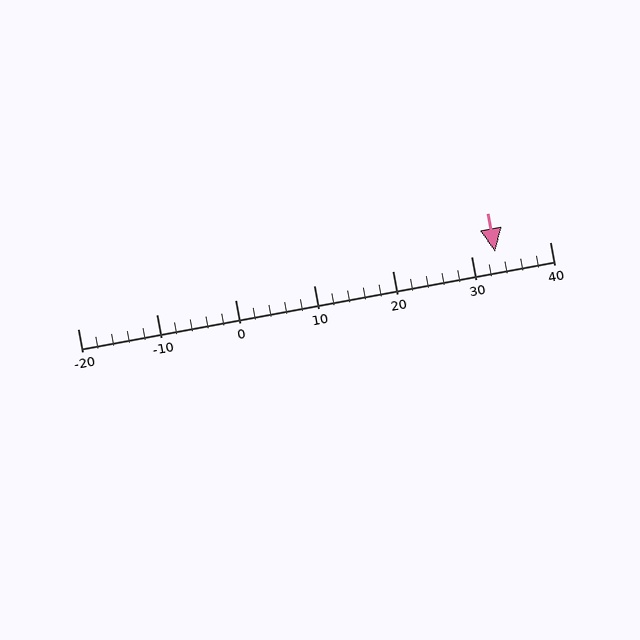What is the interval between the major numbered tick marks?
The major tick marks are spaced 10 units apart.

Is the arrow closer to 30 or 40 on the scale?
The arrow is closer to 30.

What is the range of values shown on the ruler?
The ruler shows values from -20 to 40.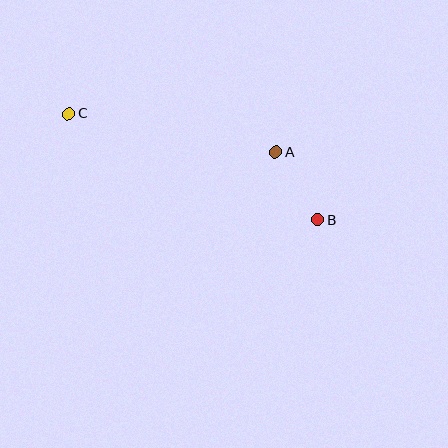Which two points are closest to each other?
Points A and B are closest to each other.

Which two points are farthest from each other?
Points B and C are farthest from each other.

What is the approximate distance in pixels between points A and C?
The distance between A and C is approximately 211 pixels.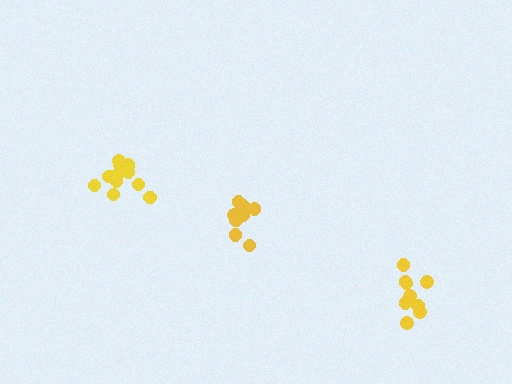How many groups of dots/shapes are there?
There are 3 groups.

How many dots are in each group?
Group 1: 13 dots, Group 2: 11 dots, Group 3: 9 dots (33 total).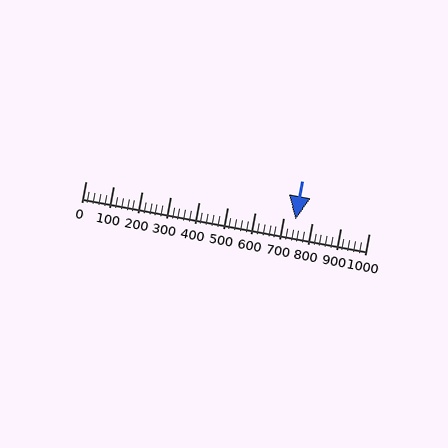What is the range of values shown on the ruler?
The ruler shows values from 0 to 1000.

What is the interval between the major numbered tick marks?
The major tick marks are spaced 100 units apart.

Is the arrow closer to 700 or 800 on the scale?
The arrow is closer to 700.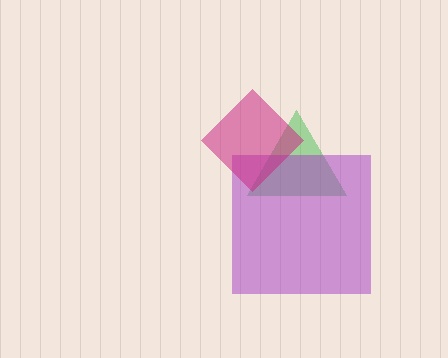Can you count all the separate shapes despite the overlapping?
Yes, there are 3 separate shapes.